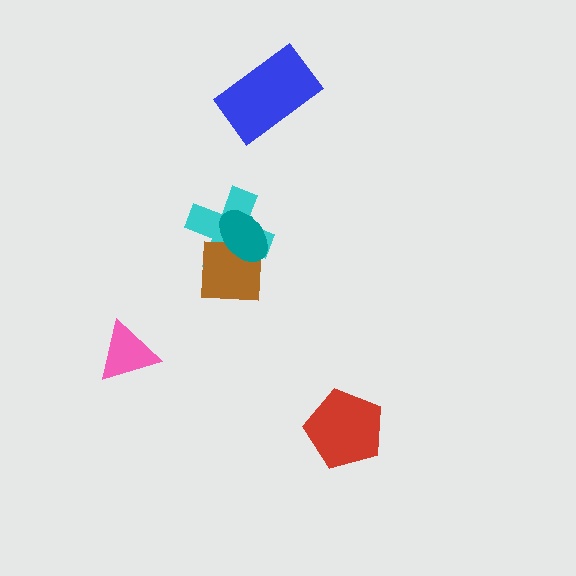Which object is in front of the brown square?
The teal ellipse is in front of the brown square.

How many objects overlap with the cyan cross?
2 objects overlap with the cyan cross.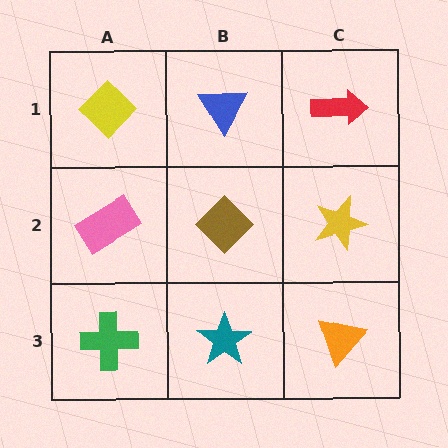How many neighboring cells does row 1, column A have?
2.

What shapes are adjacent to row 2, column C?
A red arrow (row 1, column C), an orange triangle (row 3, column C), a brown diamond (row 2, column B).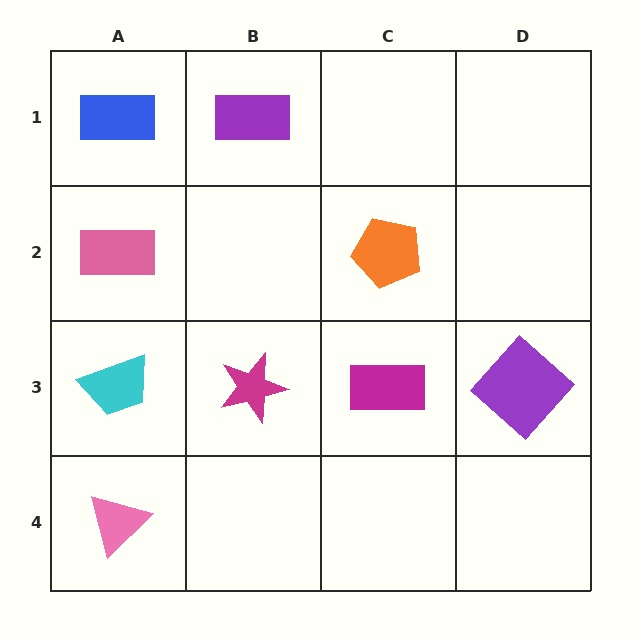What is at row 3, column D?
A purple diamond.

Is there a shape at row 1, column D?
No, that cell is empty.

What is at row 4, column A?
A pink triangle.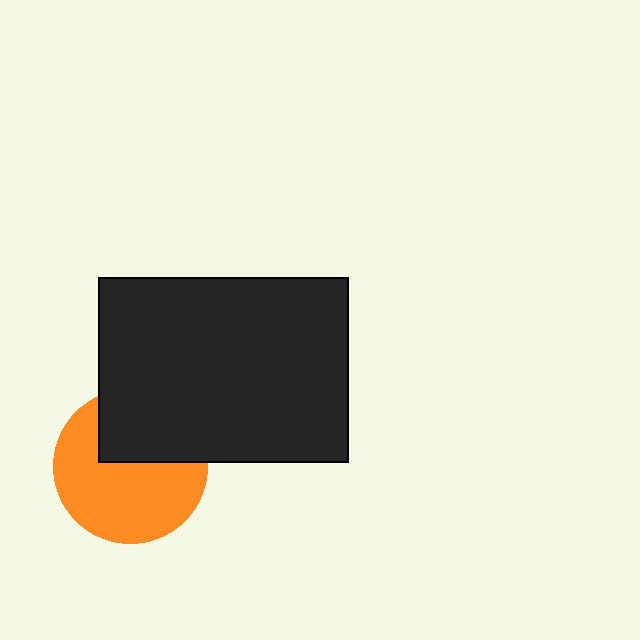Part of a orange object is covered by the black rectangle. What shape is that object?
It is a circle.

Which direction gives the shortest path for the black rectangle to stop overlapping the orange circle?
Moving up gives the shortest separation.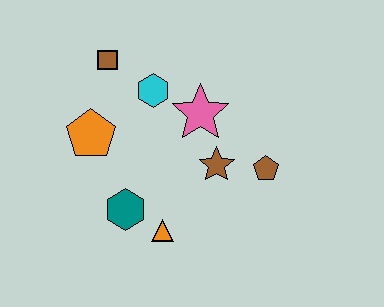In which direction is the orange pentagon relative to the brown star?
The orange pentagon is to the left of the brown star.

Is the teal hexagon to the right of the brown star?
No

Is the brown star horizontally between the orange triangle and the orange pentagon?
No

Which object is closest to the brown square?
The cyan hexagon is closest to the brown square.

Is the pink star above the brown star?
Yes